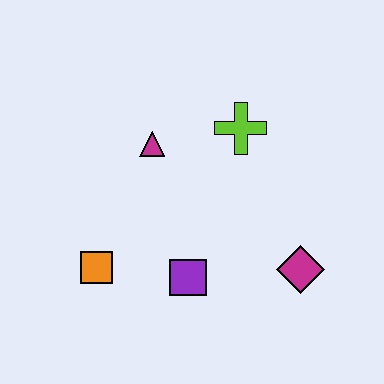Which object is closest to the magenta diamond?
The purple square is closest to the magenta diamond.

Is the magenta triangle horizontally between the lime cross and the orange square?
Yes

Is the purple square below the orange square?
Yes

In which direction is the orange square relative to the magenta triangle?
The orange square is below the magenta triangle.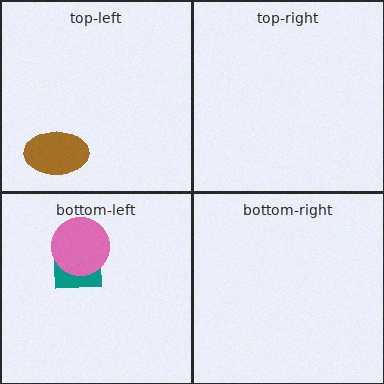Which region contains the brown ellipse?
The top-left region.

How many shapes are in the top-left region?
1.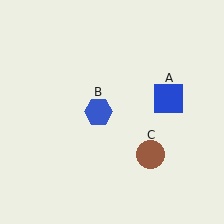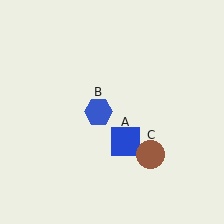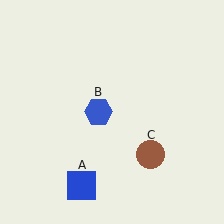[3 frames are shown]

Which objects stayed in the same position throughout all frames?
Blue hexagon (object B) and brown circle (object C) remained stationary.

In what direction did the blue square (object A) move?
The blue square (object A) moved down and to the left.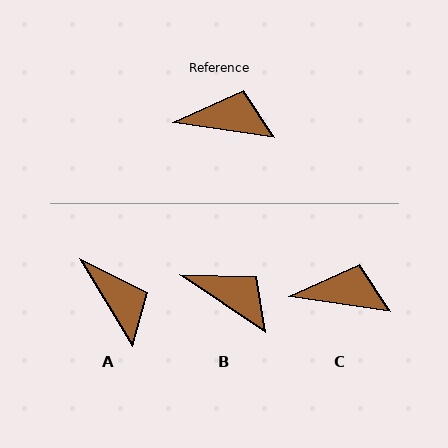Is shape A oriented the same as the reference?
No, it is off by about 51 degrees.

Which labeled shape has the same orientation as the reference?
C.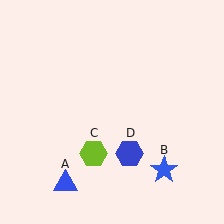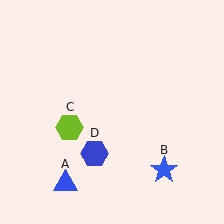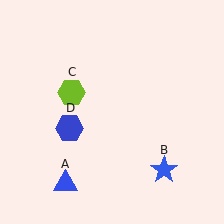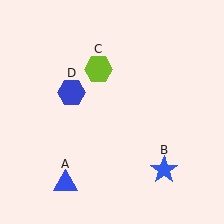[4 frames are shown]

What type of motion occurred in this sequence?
The lime hexagon (object C), blue hexagon (object D) rotated clockwise around the center of the scene.